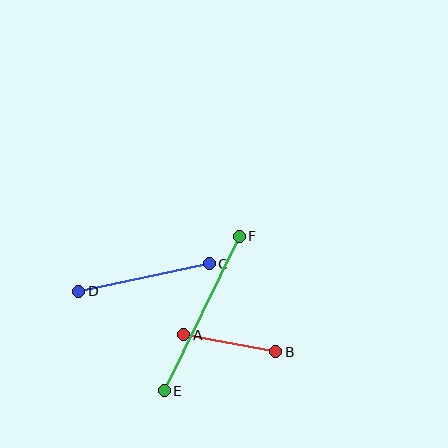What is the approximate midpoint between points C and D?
The midpoint is at approximately (144, 277) pixels.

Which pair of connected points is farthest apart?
Points E and F are farthest apart.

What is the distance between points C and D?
The distance is approximately 133 pixels.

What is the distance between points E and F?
The distance is approximately 172 pixels.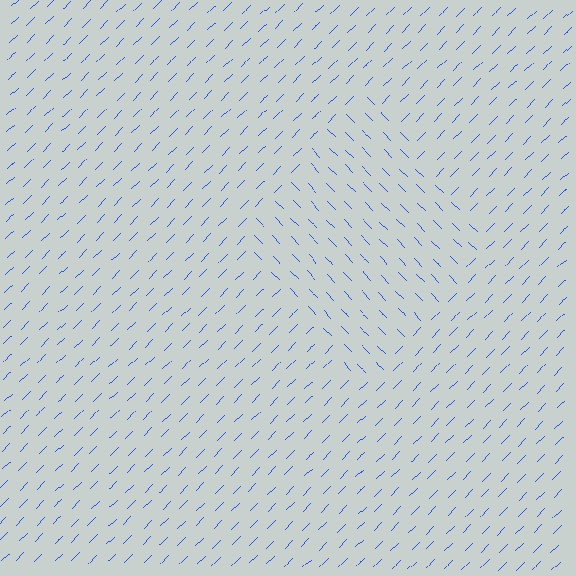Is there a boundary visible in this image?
Yes, there is a texture boundary formed by a change in line orientation.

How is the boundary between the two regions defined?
The boundary is defined purely by a change in line orientation (approximately 90 degrees difference). All lines are the same color and thickness.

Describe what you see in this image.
The image is filled with small blue line segments. A diamond region in the image has lines oriented differently from the surrounding lines, creating a visible texture boundary.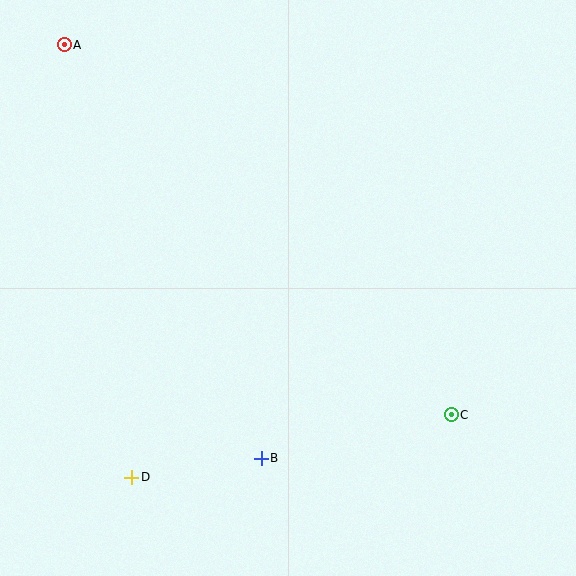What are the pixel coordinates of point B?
Point B is at (261, 458).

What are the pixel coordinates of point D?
Point D is at (132, 477).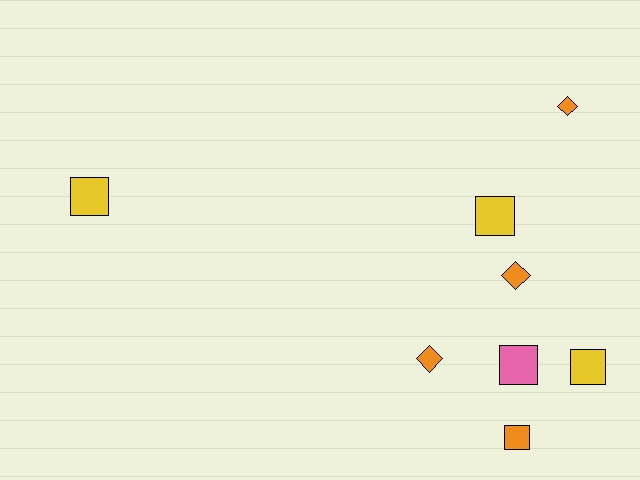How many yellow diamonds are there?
There are no yellow diamonds.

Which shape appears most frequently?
Square, with 5 objects.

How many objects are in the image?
There are 8 objects.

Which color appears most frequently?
Orange, with 4 objects.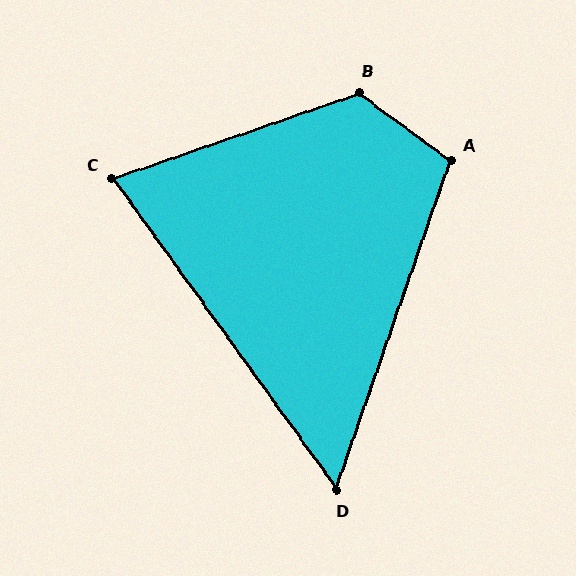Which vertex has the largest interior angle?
B, at approximately 125 degrees.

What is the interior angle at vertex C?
Approximately 73 degrees (acute).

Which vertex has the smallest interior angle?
D, at approximately 55 degrees.